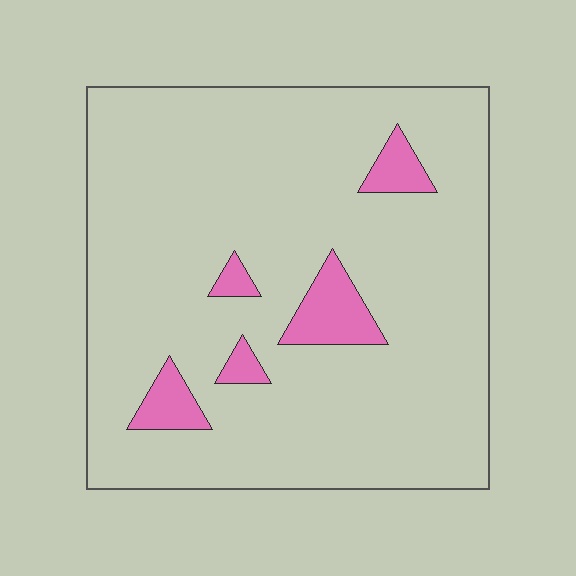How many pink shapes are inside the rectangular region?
5.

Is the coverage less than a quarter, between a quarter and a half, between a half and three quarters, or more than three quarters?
Less than a quarter.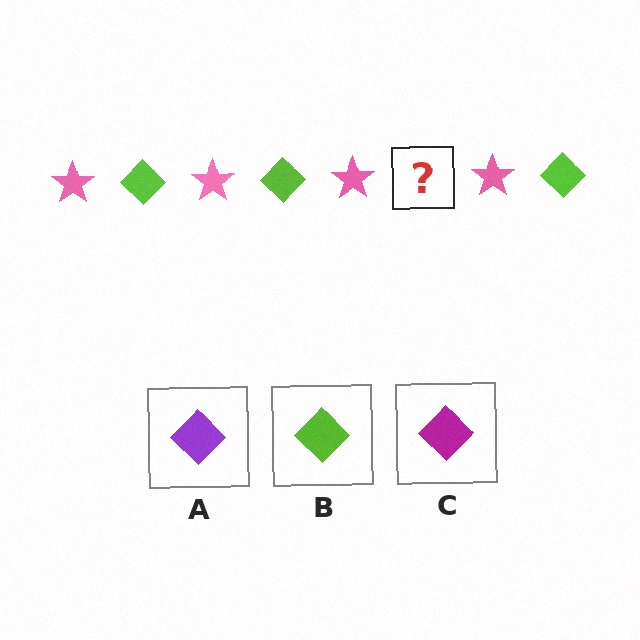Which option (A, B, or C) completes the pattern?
B.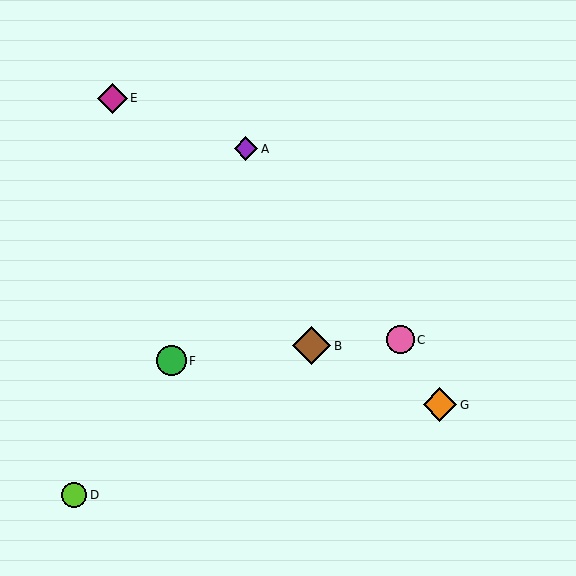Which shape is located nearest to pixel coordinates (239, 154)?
The purple diamond (labeled A) at (246, 149) is nearest to that location.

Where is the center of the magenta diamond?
The center of the magenta diamond is at (112, 98).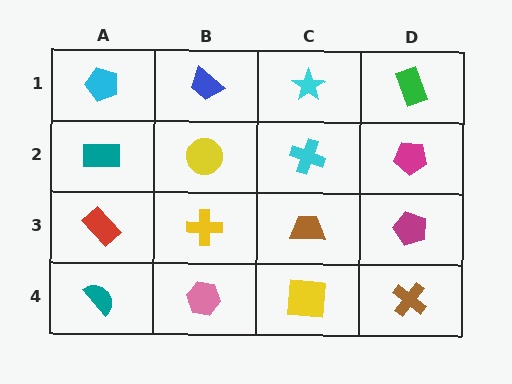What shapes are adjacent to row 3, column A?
A teal rectangle (row 2, column A), a teal semicircle (row 4, column A), a yellow cross (row 3, column B).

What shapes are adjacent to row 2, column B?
A blue trapezoid (row 1, column B), a yellow cross (row 3, column B), a teal rectangle (row 2, column A), a cyan cross (row 2, column C).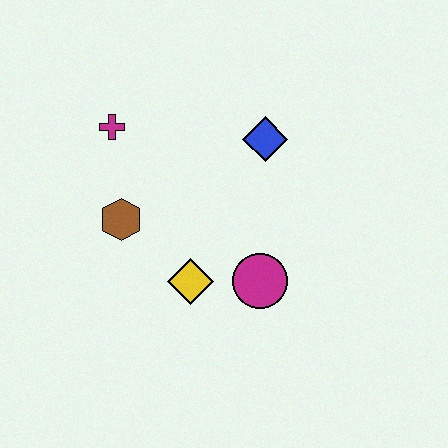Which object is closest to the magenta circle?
The yellow diamond is closest to the magenta circle.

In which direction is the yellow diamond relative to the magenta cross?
The yellow diamond is below the magenta cross.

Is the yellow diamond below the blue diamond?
Yes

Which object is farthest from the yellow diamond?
The magenta cross is farthest from the yellow diamond.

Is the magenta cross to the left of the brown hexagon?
Yes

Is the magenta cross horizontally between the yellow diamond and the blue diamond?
No